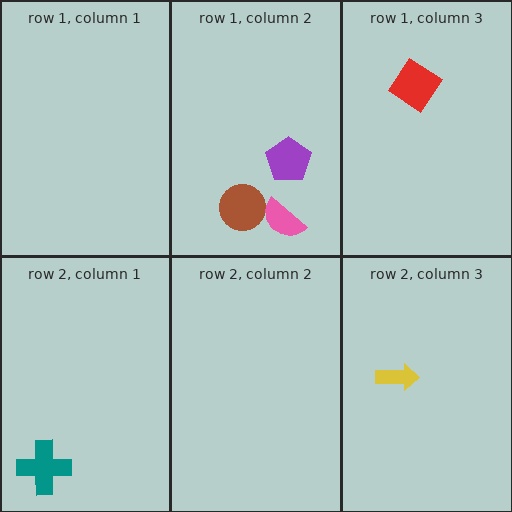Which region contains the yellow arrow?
The row 2, column 3 region.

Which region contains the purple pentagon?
The row 1, column 2 region.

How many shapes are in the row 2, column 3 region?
1.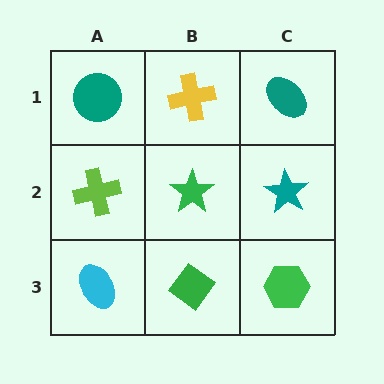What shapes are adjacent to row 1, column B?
A green star (row 2, column B), a teal circle (row 1, column A), a teal ellipse (row 1, column C).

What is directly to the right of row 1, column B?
A teal ellipse.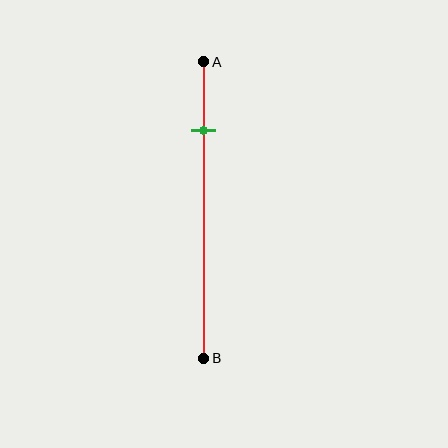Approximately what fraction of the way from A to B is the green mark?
The green mark is approximately 25% of the way from A to B.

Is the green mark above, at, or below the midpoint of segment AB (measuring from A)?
The green mark is above the midpoint of segment AB.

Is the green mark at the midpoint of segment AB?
No, the mark is at about 25% from A, not at the 50% midpoint.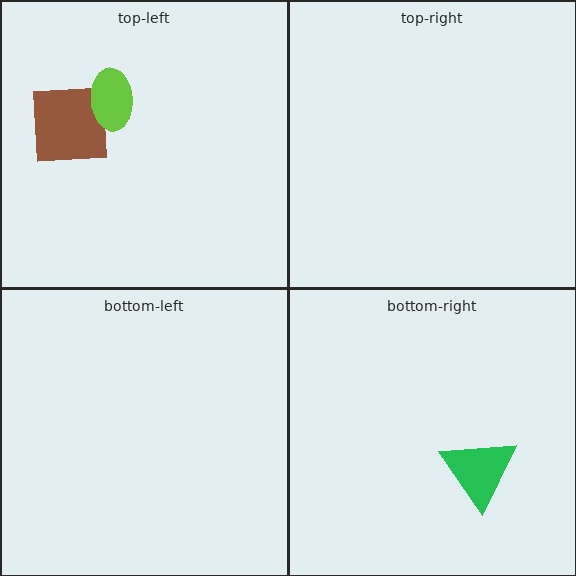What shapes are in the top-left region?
The brown square, the lime ellipse.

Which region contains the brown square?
The top-left region.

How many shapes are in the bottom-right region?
1.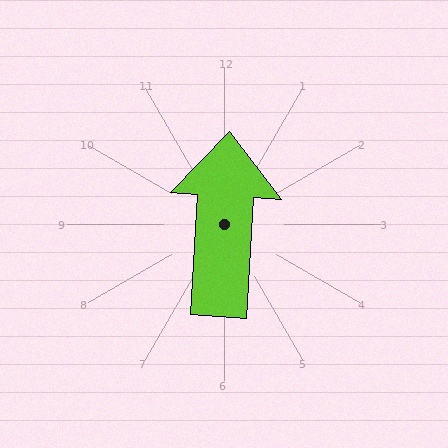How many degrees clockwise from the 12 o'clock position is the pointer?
Approximately 3 degrees.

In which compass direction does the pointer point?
North.